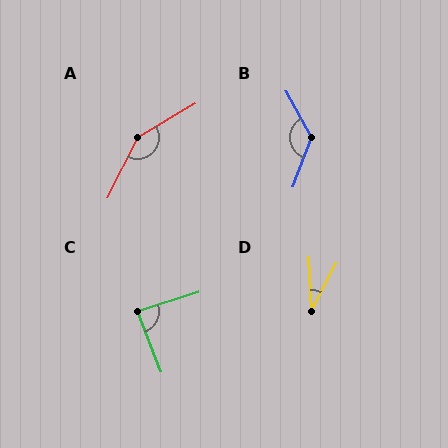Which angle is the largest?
A, at approximately 148 degrees.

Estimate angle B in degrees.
Approximately 130 degrees.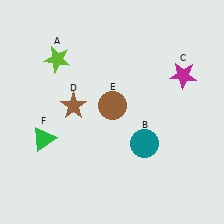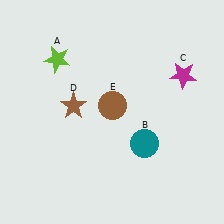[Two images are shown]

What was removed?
The green triangle (F) was removed in Image 2.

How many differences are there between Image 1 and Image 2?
There is 1 difference between the two images.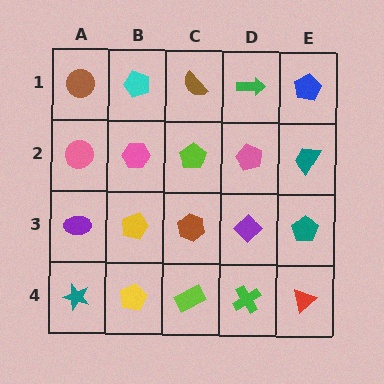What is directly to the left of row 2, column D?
A lime pentagon.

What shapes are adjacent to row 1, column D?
A pink pentagon (row 2, column D), a brown semicircle (row 1, column C), a blue pentagon (row 1, column E).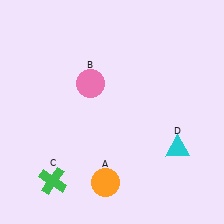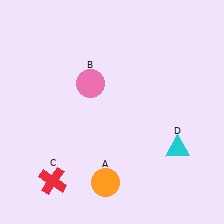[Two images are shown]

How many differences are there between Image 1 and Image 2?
There is 1 difference between the two images.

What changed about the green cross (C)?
In Image 1, C is green. In Image 2, it changed to red.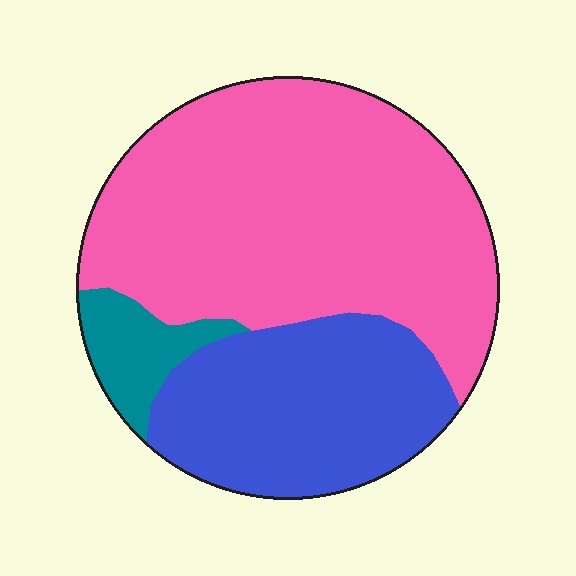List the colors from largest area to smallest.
From largest to smallest: pink, blue, teal.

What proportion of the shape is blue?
Blue takes up about one third (1/3) of the shape.